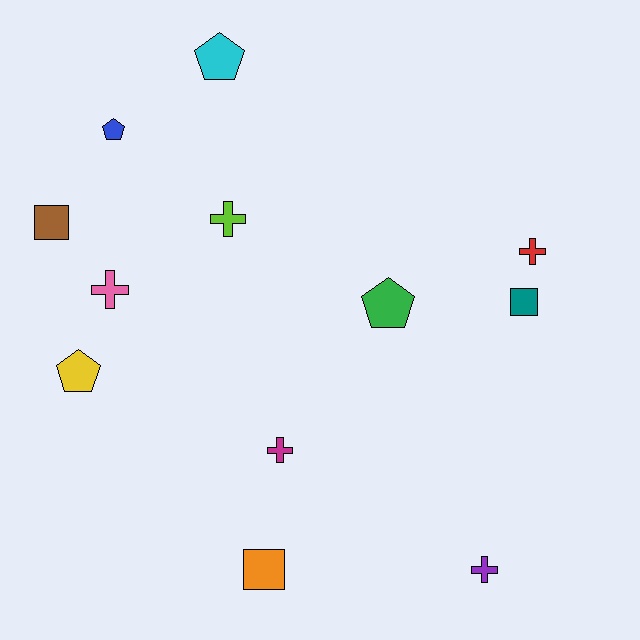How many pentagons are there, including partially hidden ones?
There are 4 pentagons.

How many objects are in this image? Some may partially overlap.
There are 12 objects.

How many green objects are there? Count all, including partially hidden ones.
There is 1 green object.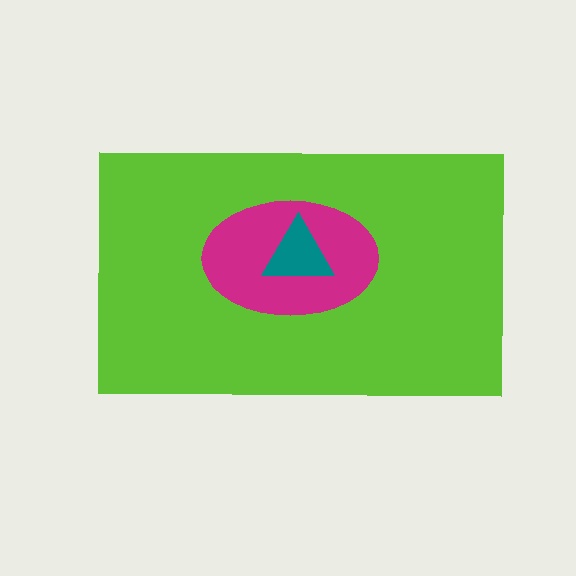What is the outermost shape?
The lime rectangle.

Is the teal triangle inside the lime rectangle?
Yes.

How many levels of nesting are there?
3.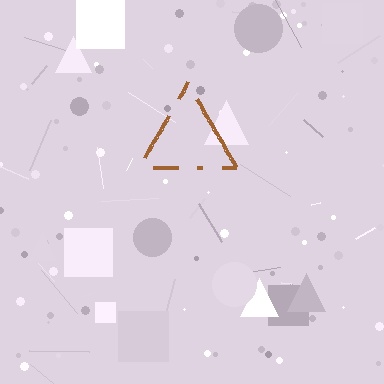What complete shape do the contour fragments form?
The contour fragments form a triangle.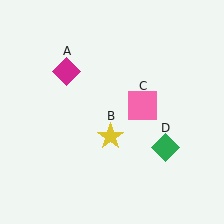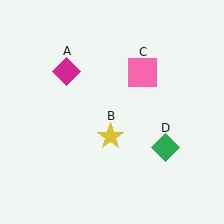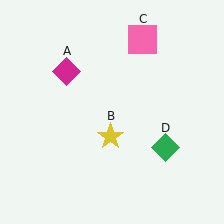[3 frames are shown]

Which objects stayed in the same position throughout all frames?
Magenta diamond (object A) and yellow star (object B) and green diamond (object D) remained stationary.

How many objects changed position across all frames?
1 object changed position: pink square (object C).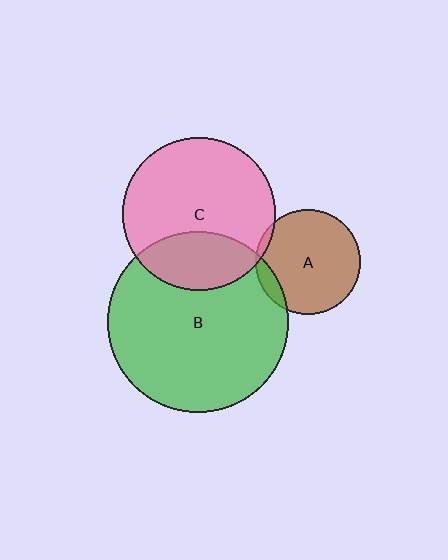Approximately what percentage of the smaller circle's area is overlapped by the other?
Approximately 10%.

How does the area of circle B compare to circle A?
Approximately 3.0 times.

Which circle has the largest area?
Circle B (green).